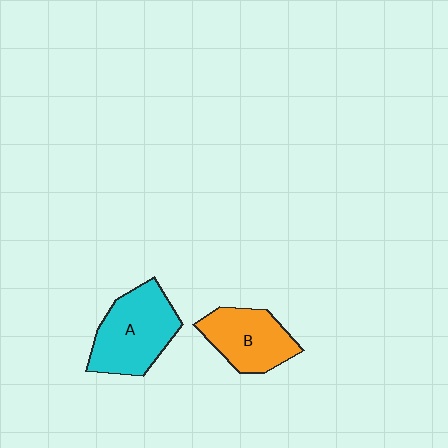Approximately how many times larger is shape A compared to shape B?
Approximately 1.2 times.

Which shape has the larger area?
Shape A (cyan).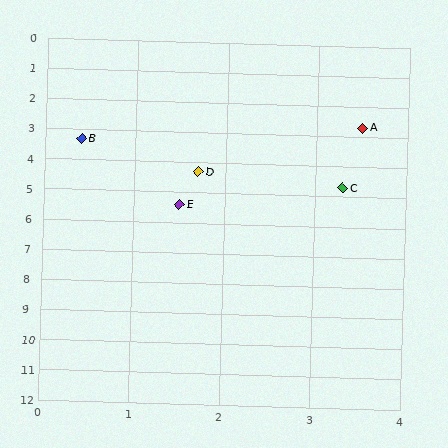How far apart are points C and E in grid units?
Points C and E are about 1.9 grid units apart.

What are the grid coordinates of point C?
Point C is at approximately (3.3, 4.7).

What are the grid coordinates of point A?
Point A is at approximately (3.5, 2.7).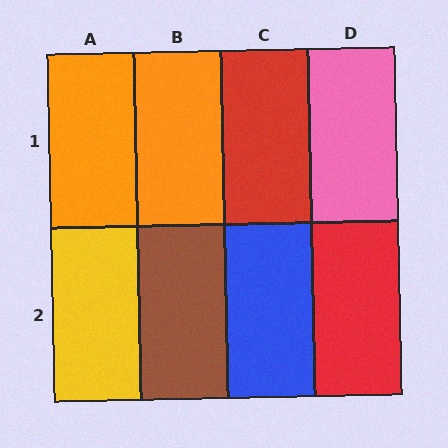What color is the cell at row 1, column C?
Red.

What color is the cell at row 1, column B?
Orange.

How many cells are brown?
1 cell is brown.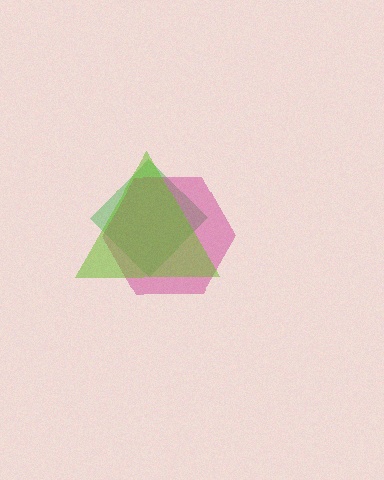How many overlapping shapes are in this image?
There are 3 overlapping shapes in the image.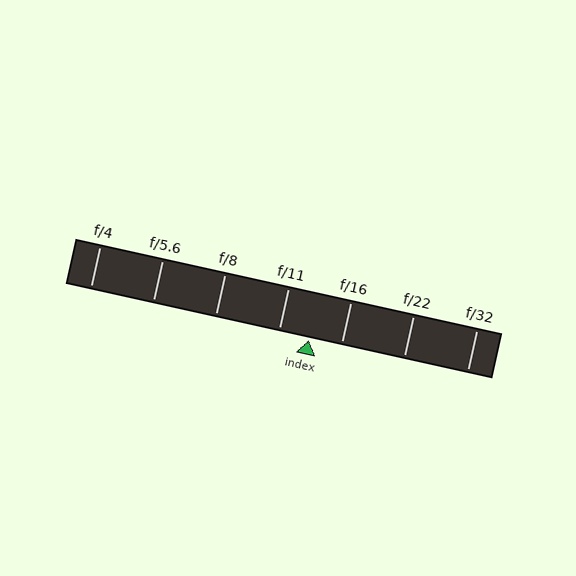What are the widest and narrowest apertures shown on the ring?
The widest aperture shown is f/4 and the narrowest is f/32.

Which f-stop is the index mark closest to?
The index mark is closest to f/11.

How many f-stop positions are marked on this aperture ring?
There are 7 f-stop positions marked.